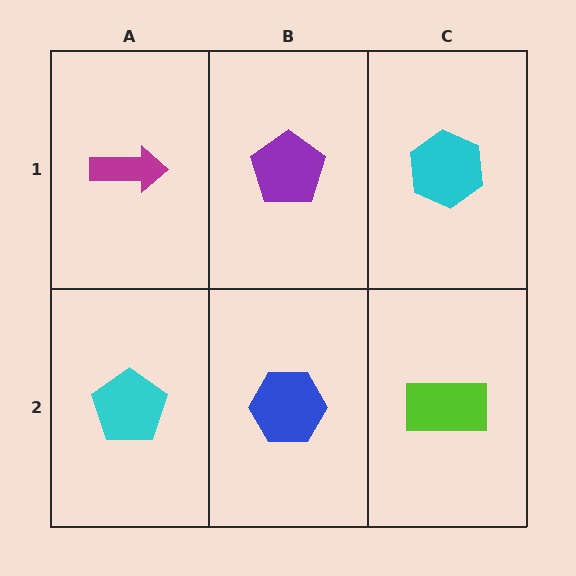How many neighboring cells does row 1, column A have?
2.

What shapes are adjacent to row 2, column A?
A magenta arrow (row 1, column A), a blue hexagon (row 2, column B).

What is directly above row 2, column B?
A purple pentagon.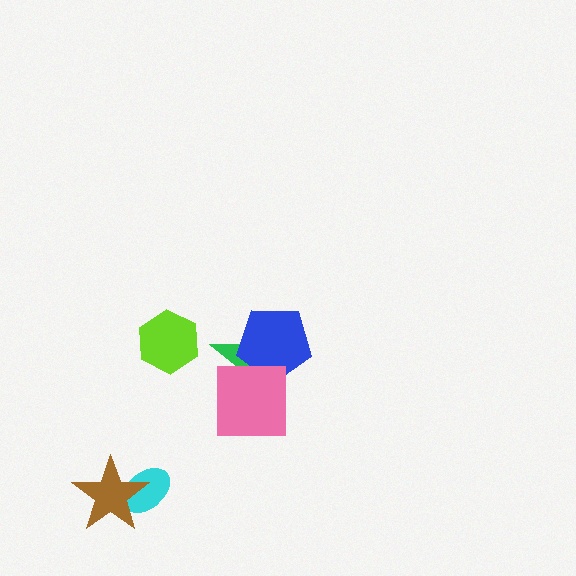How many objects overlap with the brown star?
1 object overlaps with the brown star.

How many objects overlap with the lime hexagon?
0 objects overlap with the lime hexagon.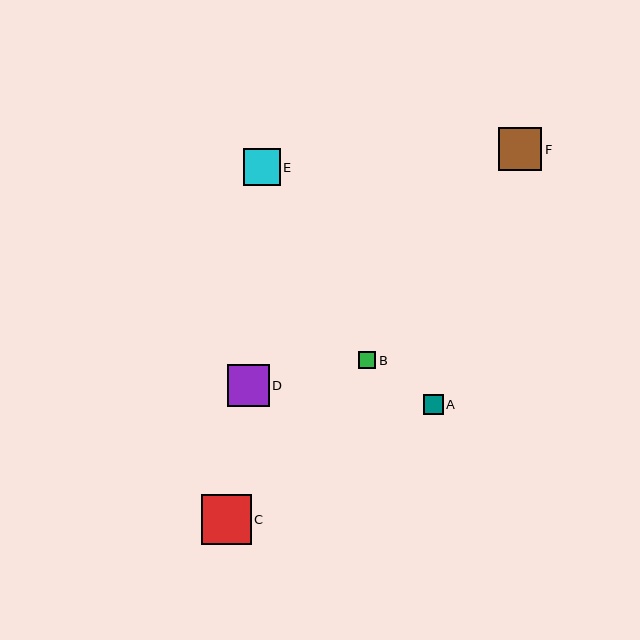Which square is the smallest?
Square B is the smallest with a size of approximately 17 pixels.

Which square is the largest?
Square C is the largest with a size of approximately 50 pixels.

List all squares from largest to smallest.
From largest to smallest: C, F, D, E, A, B.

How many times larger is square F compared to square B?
Square F is approximately 2.6 times the size of square B.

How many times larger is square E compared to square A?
Square E is approximately 1.9 times the size of square A.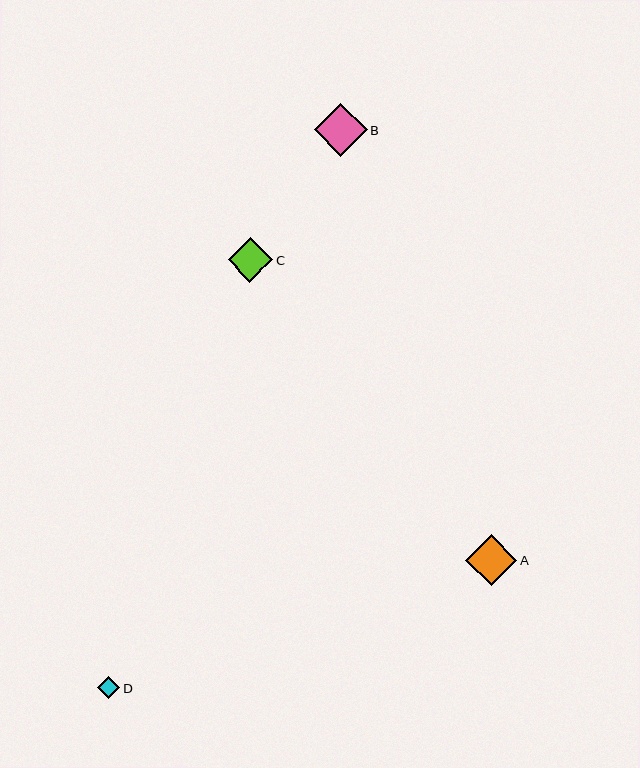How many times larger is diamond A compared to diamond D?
Diamond A is approximately 2.3 times the size of diamond D.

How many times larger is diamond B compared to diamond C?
Diamond B is approximately 1.2 times the size of diamond C.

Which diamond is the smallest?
Diamond D is the smallest with a size of approximately 22 pixels.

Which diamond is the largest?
Diamond B is the largest with a size of approximately 53 pixels.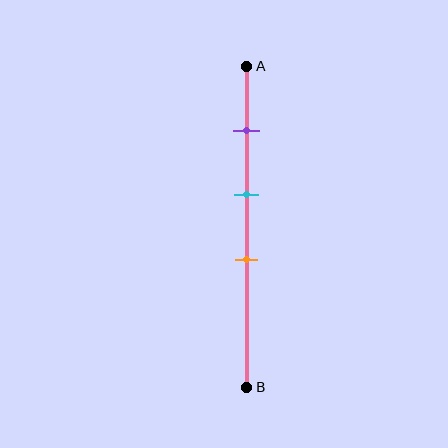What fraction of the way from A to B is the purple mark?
The purple mark is approximately 20% (0.2) of the way from A to B.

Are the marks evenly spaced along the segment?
Yes, the marks are approximately evenly spaced.